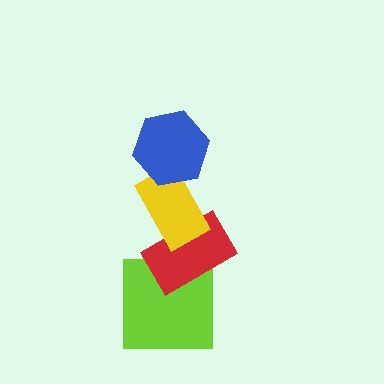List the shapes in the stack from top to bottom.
From top to bottom: the blue hexagon, the yellow rectangle, the red rectangle, the lime square.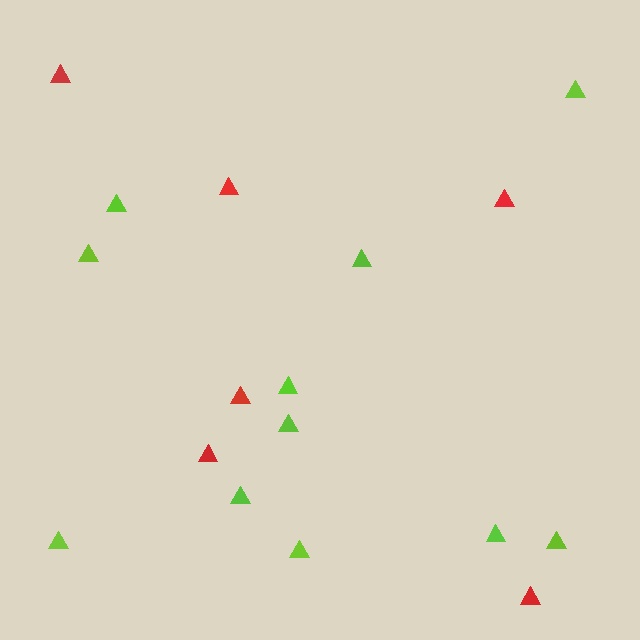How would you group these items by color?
There are 2 groups: one group of lime triangles (11) and one group of red triangles (6).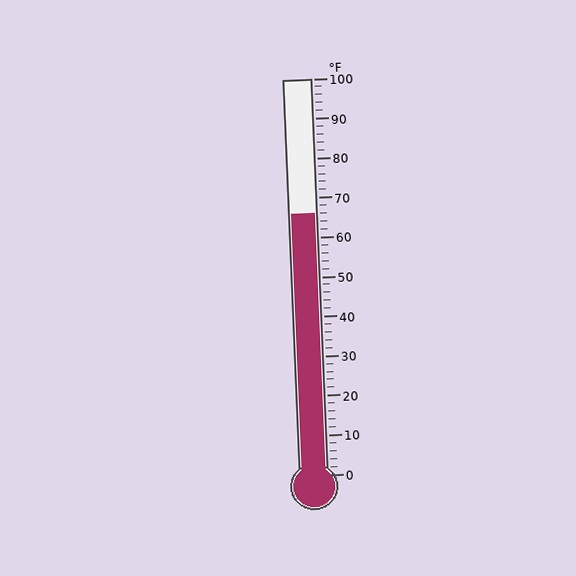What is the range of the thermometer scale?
The thermometer scale ranges from 0°F to 100°F.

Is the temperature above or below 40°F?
The temperature is above 40°F.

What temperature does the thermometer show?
The thermometer shows approximately 66°F.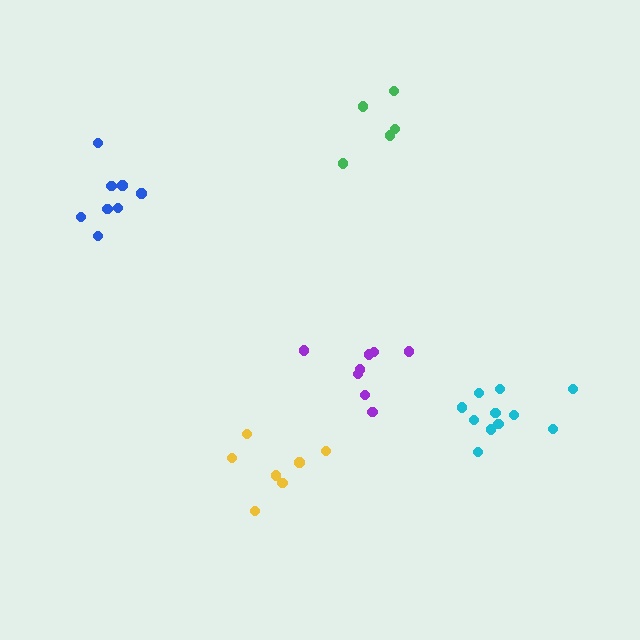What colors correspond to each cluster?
The clusters are colored: green, cyan, purple, blue, yellow.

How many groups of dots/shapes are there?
There are 5 groups.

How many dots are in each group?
Group 1: 5 dots, Group 2: 11 dots, Group 3: 8 dots, Group 4: 8 dots, Group 5: 7 dots (39 total).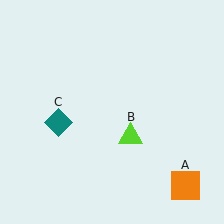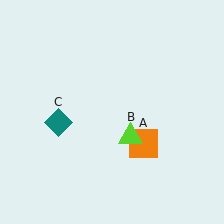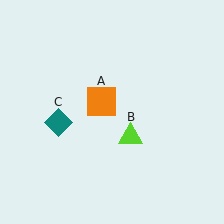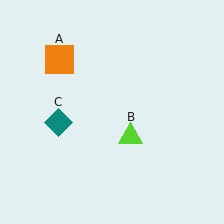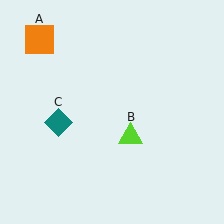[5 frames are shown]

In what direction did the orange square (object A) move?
The orange square (object A) moved up and to the left.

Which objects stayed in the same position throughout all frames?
Lime triangle (object B) and teal diamond (object C) remained stationary.